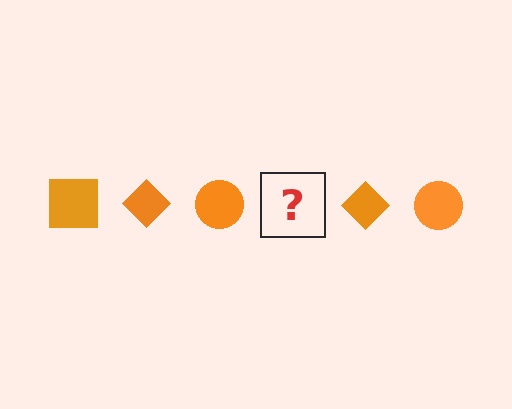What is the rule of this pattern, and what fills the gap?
The rule is that the pattern cycles through square, diamond, circle shapes in orange. The gap should be filled with an orange square.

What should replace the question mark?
The question mark should be replaced with an orange square.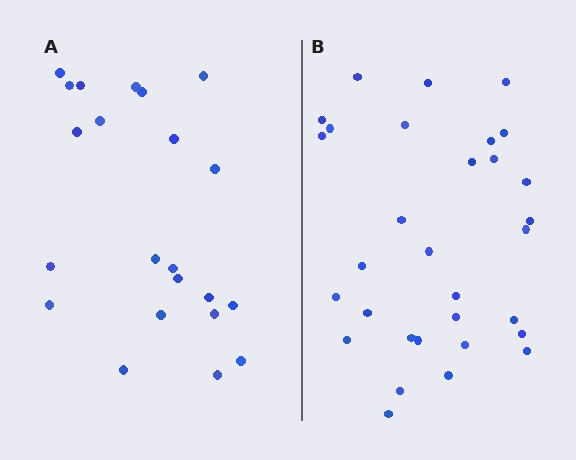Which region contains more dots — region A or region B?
Region B (the right region) has more dots.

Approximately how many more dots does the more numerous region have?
Region B has roughly 8 or so more dots than region A.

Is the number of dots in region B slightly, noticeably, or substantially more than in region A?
Region B has noticeably more, but not dramatically so. The ratio is roughly 1.4 to 1.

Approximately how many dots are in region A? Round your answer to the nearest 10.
About 20 dots. (The exact count is 22, which rounds to 20.)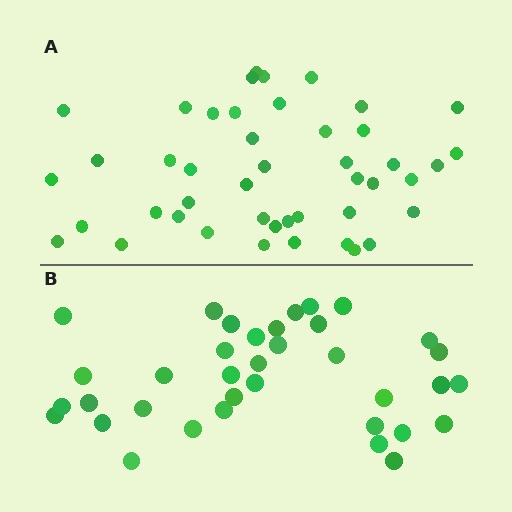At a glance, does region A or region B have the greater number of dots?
Region A (the top region) has more dots.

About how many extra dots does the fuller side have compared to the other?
Region A has roughly 8 or so more dots than region B.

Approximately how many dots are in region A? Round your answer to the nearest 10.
About 40 dots. (The exact count is 45, which rounds to 40.)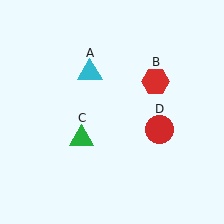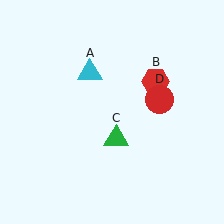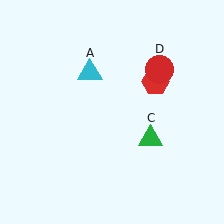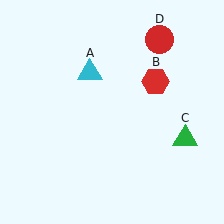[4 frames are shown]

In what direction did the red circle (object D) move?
The red circle (object D) moved up.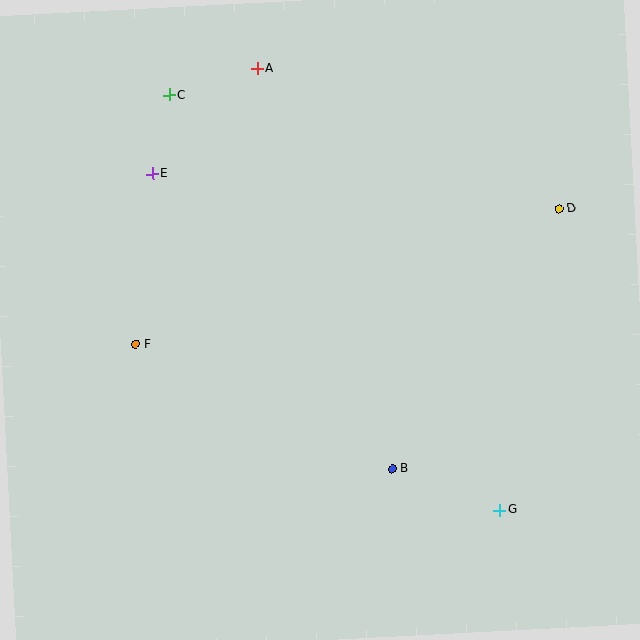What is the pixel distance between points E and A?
The distance between E and A is 148 pixels.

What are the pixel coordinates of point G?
Point G is at (500, 510).